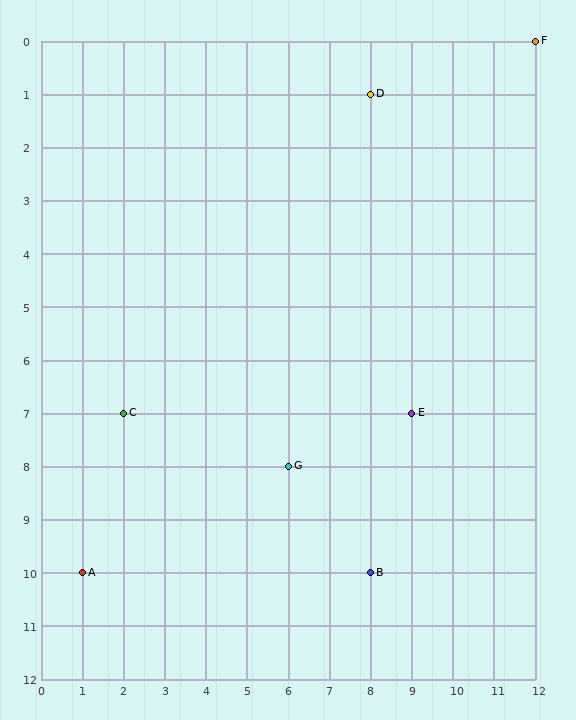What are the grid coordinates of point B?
Point B is at grid coordinates (8, 10).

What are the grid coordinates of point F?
Point F is at grid coordinates (12, 0).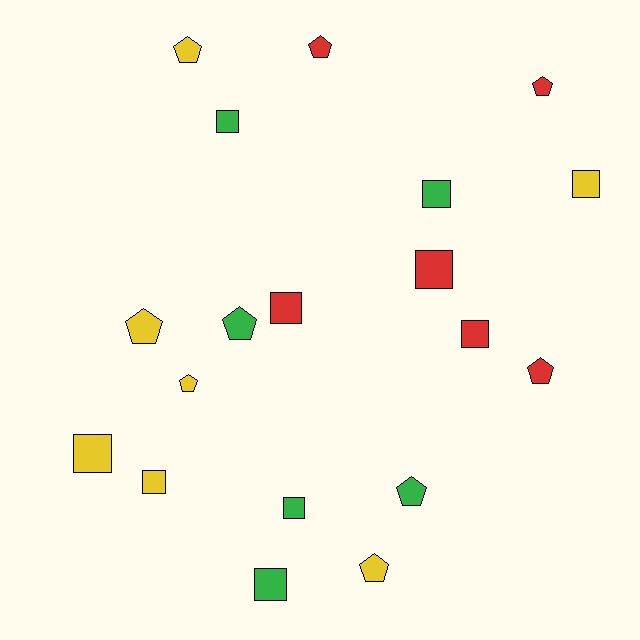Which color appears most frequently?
Yellow, with 7 objects.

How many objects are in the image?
There are 19 objects.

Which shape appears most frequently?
Square, with 10 objects.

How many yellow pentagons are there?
There are 4 yellow pentagons.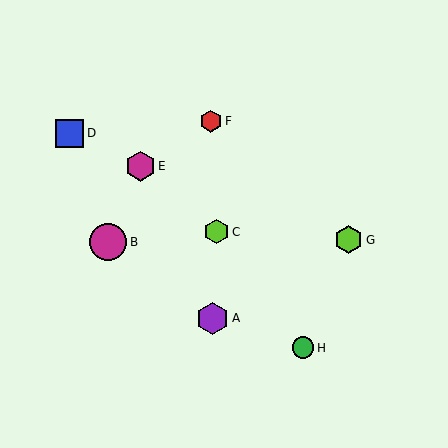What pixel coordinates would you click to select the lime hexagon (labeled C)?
Click at (217, 232) to select the lime hexagon C.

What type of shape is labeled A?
Shape A is a purple hexagon.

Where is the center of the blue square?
The center of the blue square is at (69, 133).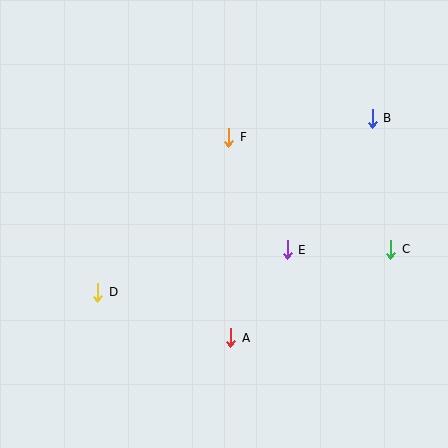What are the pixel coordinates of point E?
Point E is at (287, 250).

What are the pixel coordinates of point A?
Point A is at (231, 338).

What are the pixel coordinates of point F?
Point F is at (229, 137).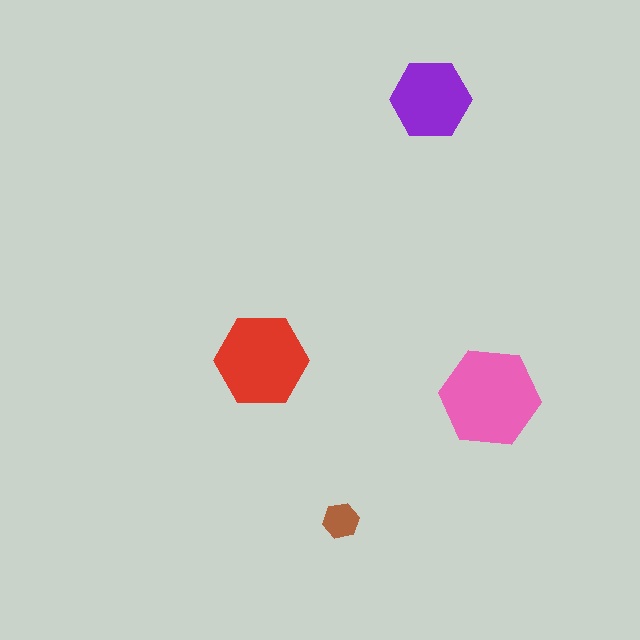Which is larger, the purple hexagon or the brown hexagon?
The purple one.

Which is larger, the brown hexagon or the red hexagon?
The red one.